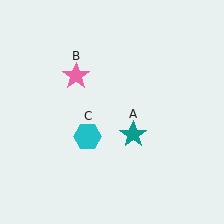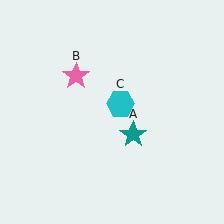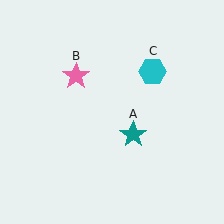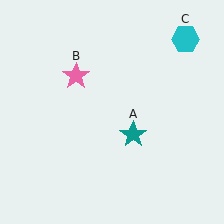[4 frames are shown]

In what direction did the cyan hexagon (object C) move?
The cyan hexagon (object C) moved up and to the right.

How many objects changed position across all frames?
1 object changed position: cyan hexagon (object C).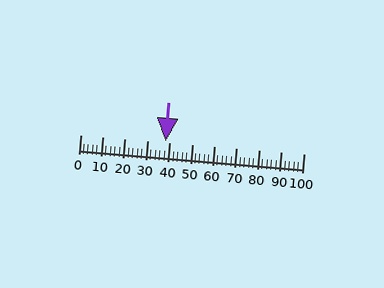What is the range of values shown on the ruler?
The ruler shows values from 0 to 100.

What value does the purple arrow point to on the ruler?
The purple arrow points to approximately 38.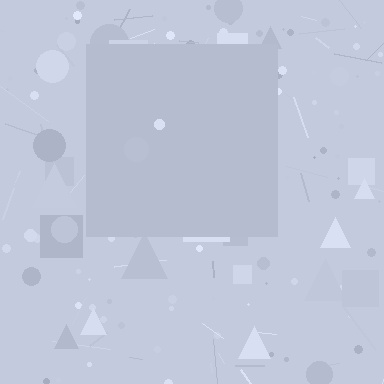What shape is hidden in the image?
A square is hidden in the image.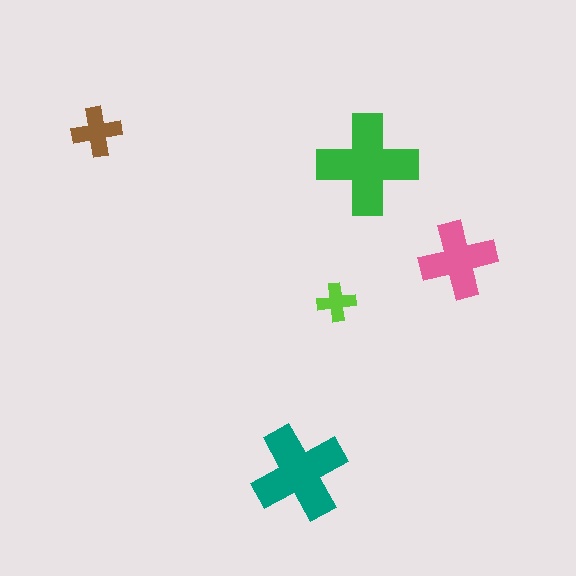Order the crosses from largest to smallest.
the green one, the teal one, the pink one, the brown one, the lime one.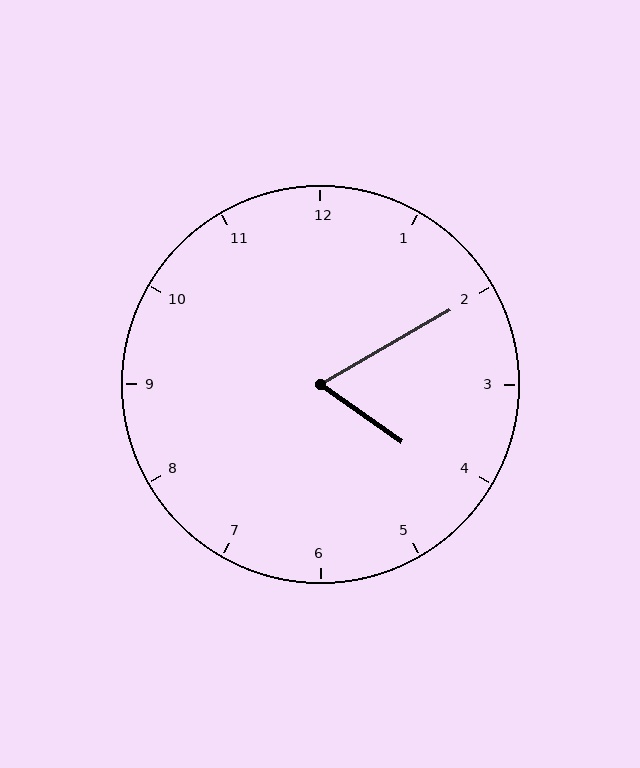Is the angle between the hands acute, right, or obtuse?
It is acute.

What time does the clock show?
4:10.